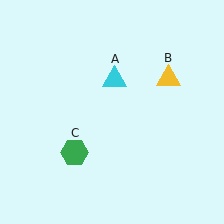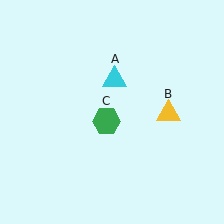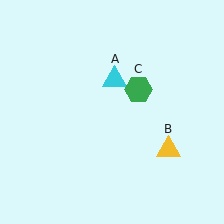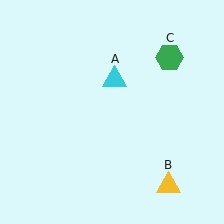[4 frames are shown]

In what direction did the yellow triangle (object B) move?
The yellow triangle (object B) moved down.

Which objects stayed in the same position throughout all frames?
Cyan triangle (object A) remained stationary.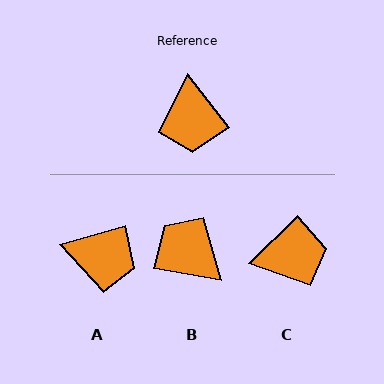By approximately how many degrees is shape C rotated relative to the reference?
Approximately 97 degrees counter-clockwise.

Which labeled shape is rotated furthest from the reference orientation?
B, about 138 degrees away.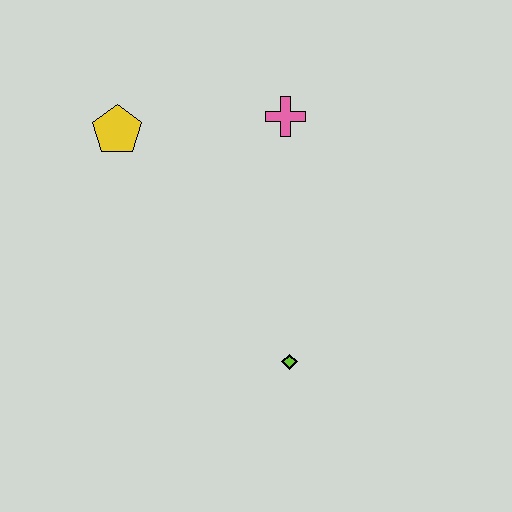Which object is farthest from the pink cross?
The lime diamond is farthest from the pink cross.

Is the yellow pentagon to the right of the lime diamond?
No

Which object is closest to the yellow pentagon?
The pink cross is closest to the yellow pentagon.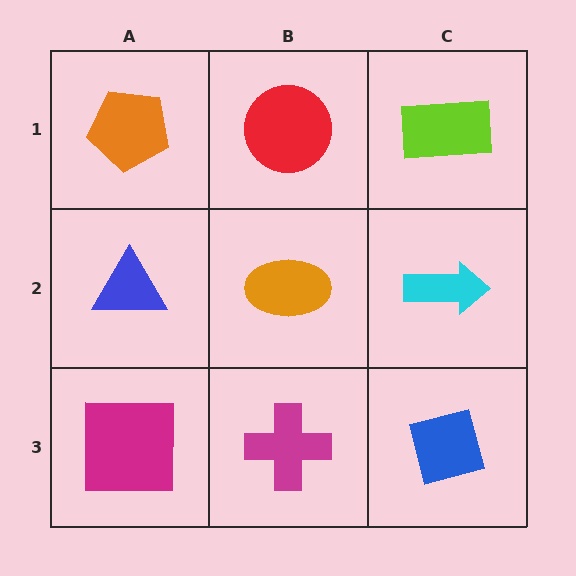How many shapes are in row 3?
3 shapes.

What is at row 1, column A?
An orange pentagon.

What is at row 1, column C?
A lime rectangle.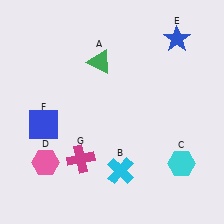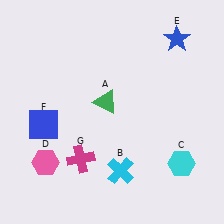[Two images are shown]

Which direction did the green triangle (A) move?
The green triangle (A) moved down.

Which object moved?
The green triangle (A) moved down.